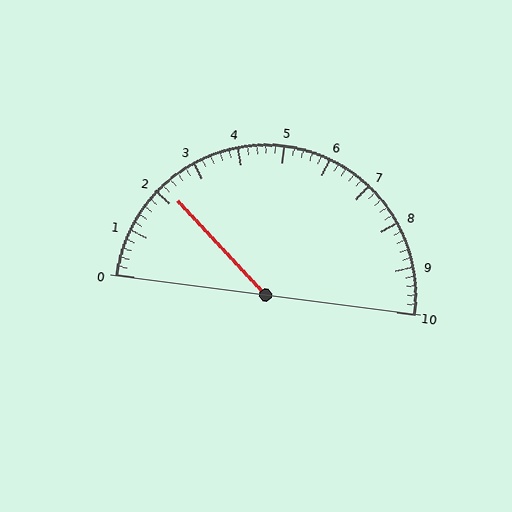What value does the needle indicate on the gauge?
The needle indicates approximately 2.2.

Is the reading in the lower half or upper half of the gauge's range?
The reading is in the lower half of the range (0 to 10).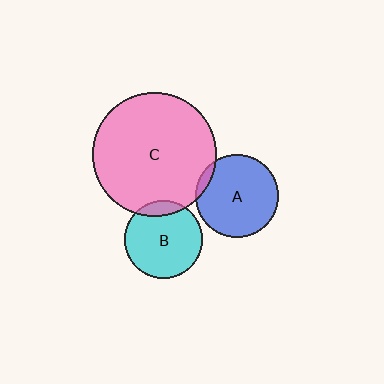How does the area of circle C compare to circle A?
Approximately 2.2 times.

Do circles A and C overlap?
Yes.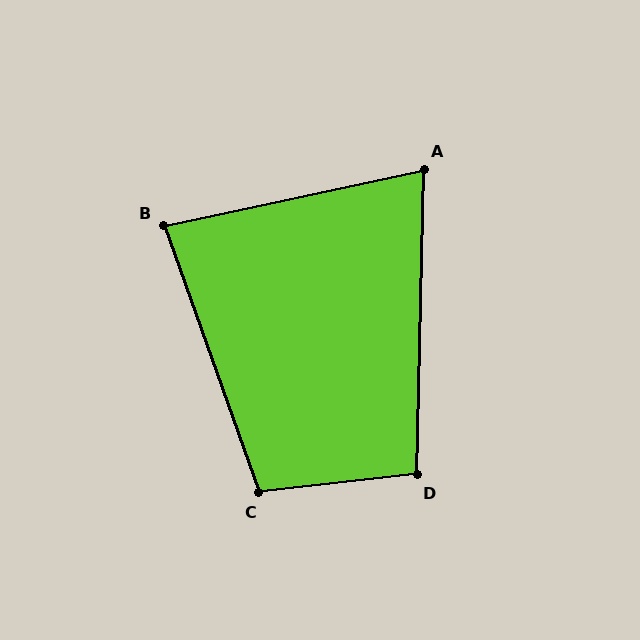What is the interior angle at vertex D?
Approximately 98 degrees (obtuse).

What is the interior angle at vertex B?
Approximately 82 degrees (acute).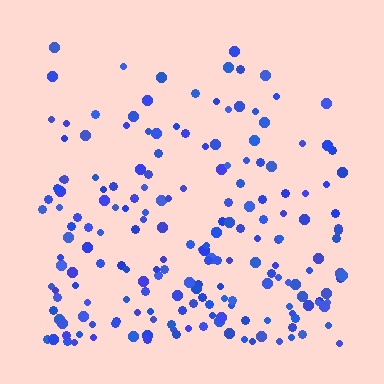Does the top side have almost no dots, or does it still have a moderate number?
Still a moderate number, just noticeably fewer than the bottom.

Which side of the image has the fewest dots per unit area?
The top.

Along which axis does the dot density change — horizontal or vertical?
Vertical.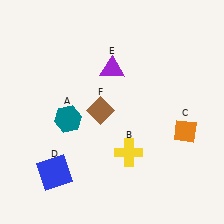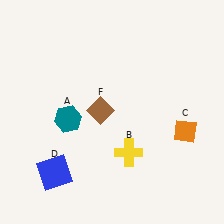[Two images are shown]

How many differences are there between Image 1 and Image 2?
There is 1 difference between the two images.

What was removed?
The purple triangle (E) was removed in Image 2.